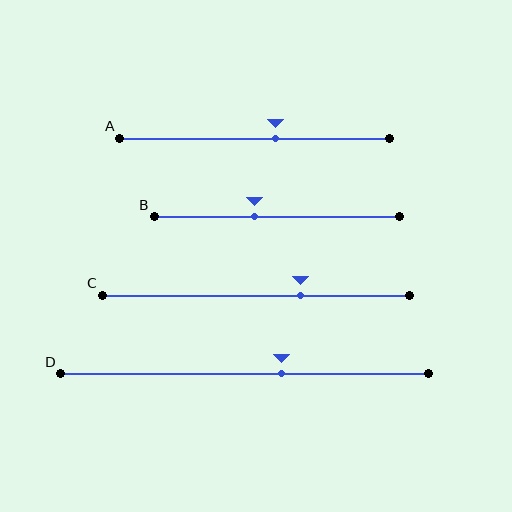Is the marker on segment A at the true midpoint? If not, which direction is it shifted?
No, the marker on segment A is shifted to the right by about 8% of the segment length.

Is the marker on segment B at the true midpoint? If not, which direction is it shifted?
No, the marker on segment B is shifted to the left by about 9% of the segment length.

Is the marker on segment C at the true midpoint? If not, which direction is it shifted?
No, the marker on segment C is shifted to the right by about 15% of the segment length.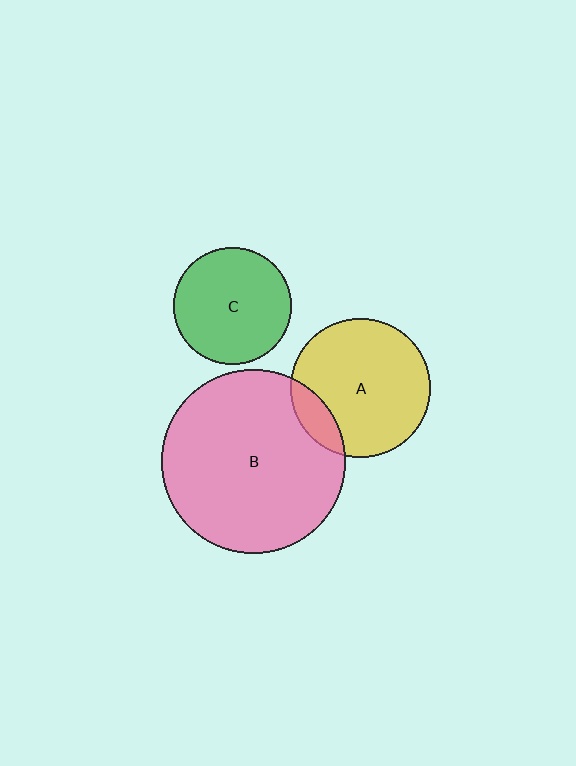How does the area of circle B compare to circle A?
Approximately 1.7 times.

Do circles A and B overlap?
Yes.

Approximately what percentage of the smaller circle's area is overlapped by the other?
Approximately 15%.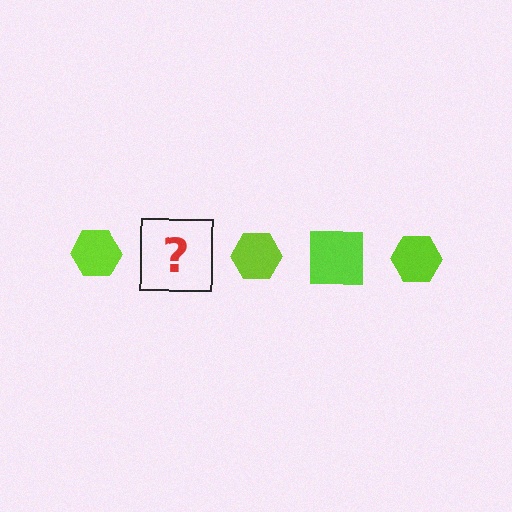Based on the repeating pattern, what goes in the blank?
The blank should be a lime square.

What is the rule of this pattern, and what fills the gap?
The rule is that the pattern cycles through hexagon, square shapes in lime. The gap should be filled with a lime square.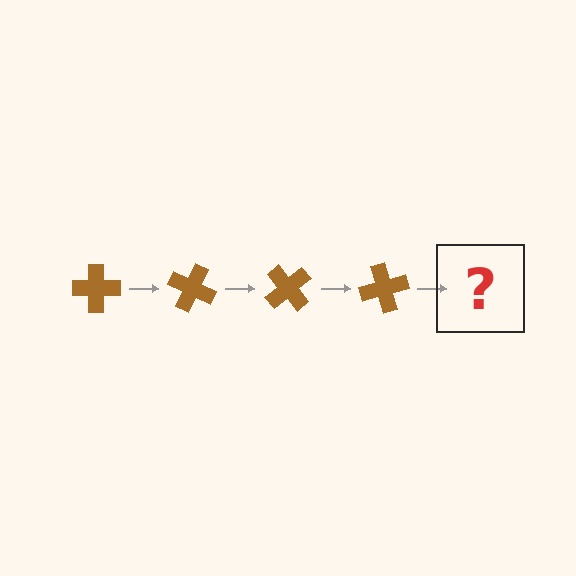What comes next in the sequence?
The next element should be a brown cross rotated 100 degrees.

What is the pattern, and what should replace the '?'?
The pattern is that the cross rotates 25 degrees each step. The '?' should be a brown cross rotated 100 degrees.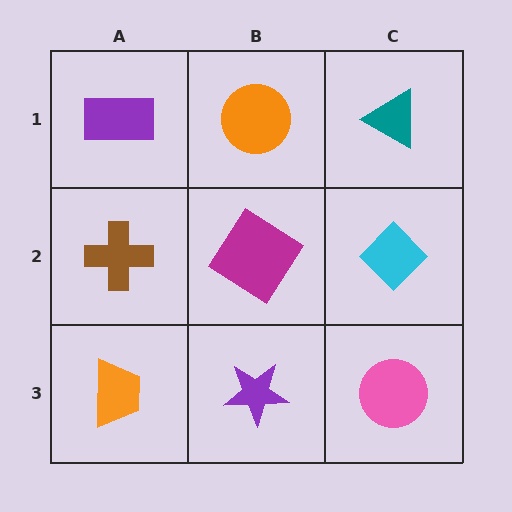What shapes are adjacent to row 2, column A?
A purple rectangle (row 1, column A), an orange trapezoid (row 3, column A), a magenta diamond (row 2, column B).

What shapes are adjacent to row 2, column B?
An orange circle (row 1, column B), a purple star (row 3, column B), a brown cross (row 2, column A), a cyan diamond (row 2, column C).